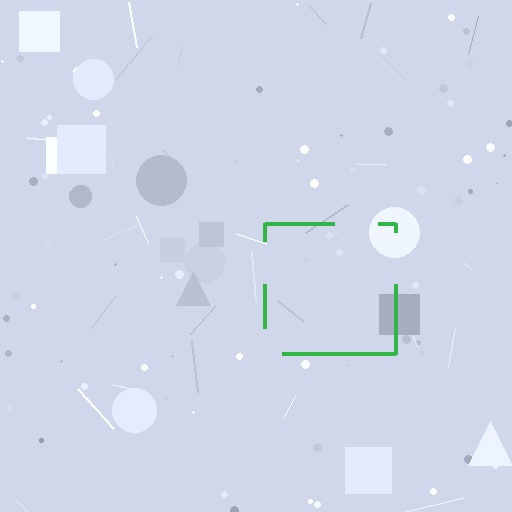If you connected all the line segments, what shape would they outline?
They would outline a square.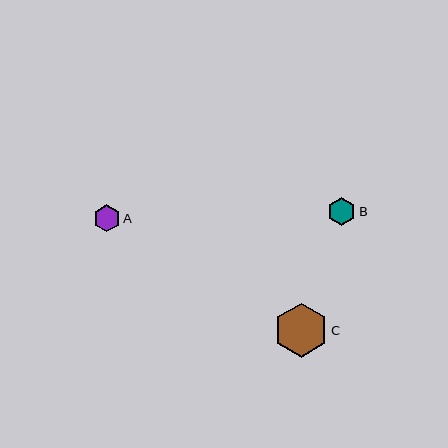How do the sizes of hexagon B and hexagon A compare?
Hexagon B and hexagon A are approximately the same size.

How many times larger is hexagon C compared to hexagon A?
Hexagon C is approximately 2.0 times the size of hexagon A.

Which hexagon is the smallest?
Hexagon A is the smallest with a size of approximately 27 pixels.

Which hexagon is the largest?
Hexagon C is the largest with a size of approximately 54 pixels.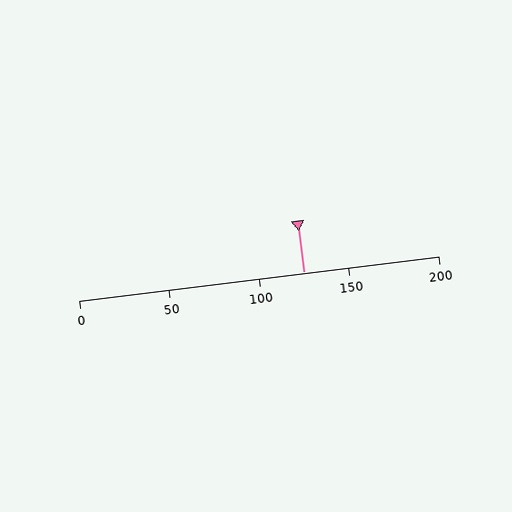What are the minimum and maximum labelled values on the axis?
The axis runs from 0 to 200.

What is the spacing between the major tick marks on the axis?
The major ticks are spaced 50 apart.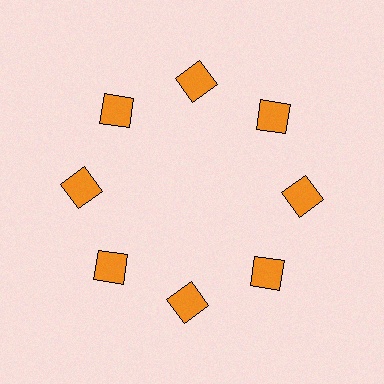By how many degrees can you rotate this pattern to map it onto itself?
The pattern maps onto itself every 45 degrees of rotation.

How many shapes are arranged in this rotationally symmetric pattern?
There are 8 shapes, arranged in 8 groups of 1.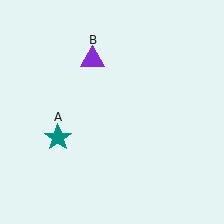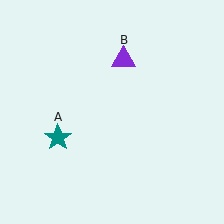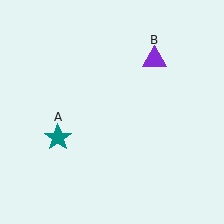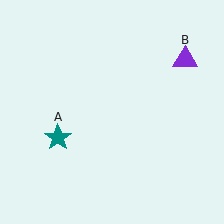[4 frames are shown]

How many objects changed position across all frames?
1 object changed position: purple triangle (object B).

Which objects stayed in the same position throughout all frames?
Teal star (object A) remained stationary.